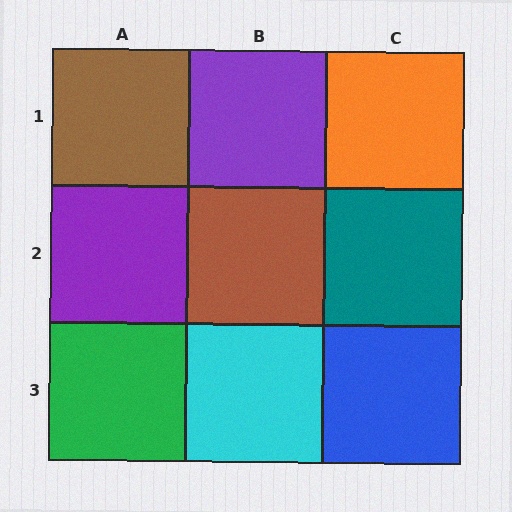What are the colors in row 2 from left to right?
Purple, brown, teal.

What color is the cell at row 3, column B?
Cyan.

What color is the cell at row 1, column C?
Orange.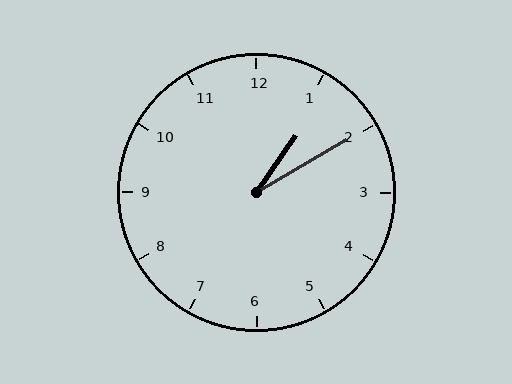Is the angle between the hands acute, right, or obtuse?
It is acute.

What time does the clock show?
1:10.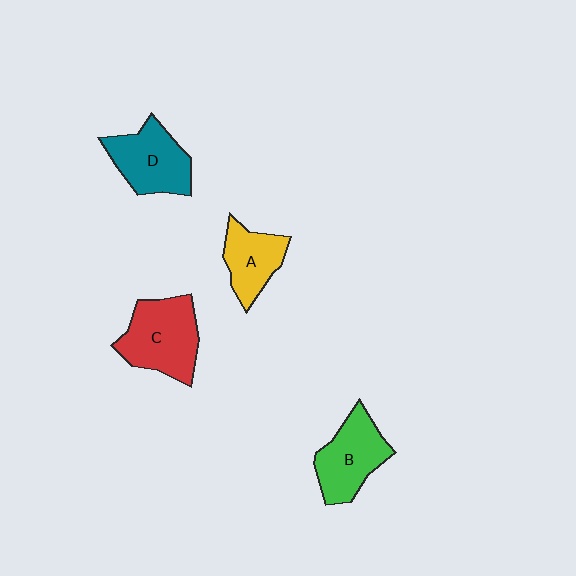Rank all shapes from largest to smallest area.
From largest to smallest: C (red), B (green), D (teal), A (yellow).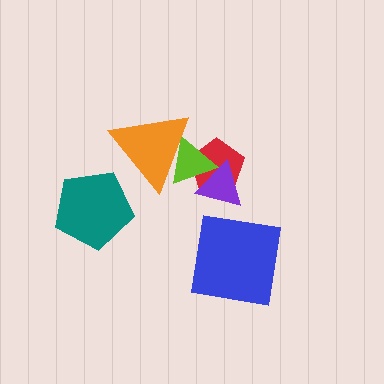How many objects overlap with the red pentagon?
3 objects overlap with the red pentagon.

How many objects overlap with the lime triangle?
3 objects overlap with the lime triangle.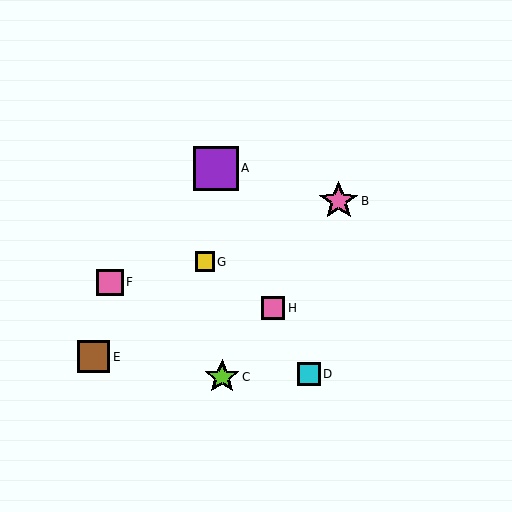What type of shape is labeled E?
Shape E is a brown square.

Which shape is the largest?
The purple square (labeled A) is the largest.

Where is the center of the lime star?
The center of the lime star is at (222, 377).